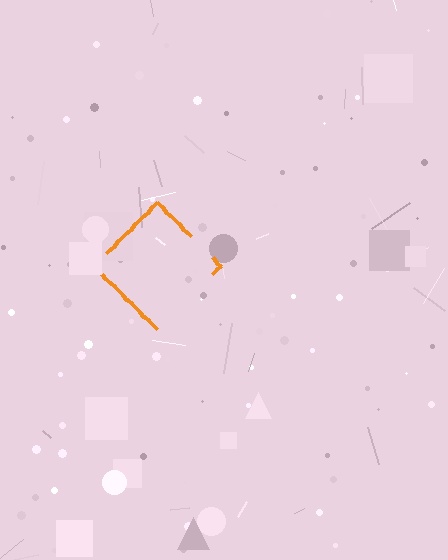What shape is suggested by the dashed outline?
The dashed outline suggests a diamond.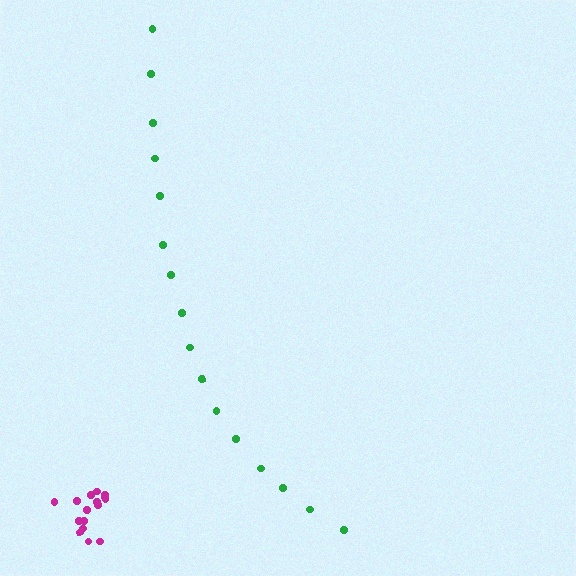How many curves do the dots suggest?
There are 2 distinct paths.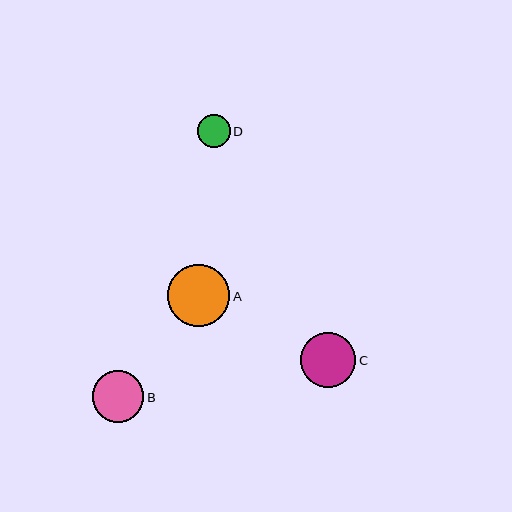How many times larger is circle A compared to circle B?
Circle A is approximately 1.2 times the size of circle B.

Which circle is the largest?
Circle A is the largest with a size of approximately 62 pixels.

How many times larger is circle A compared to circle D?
Circle A is approximately 1.9 times the size of circle D.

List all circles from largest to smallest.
From largest to smallest: A, C, B, D.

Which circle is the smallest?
Circle D is the smallest with a size of approximately 33 pixels.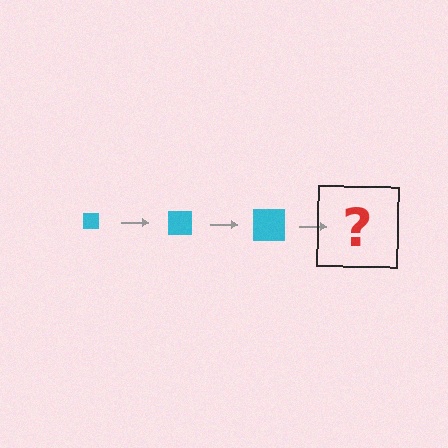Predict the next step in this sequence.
The next step is a cyan square, larger than the previous one.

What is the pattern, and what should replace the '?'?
The pattern is that the square gets progressively larger each step. The '?' should be a cyan square, larger than the previous one.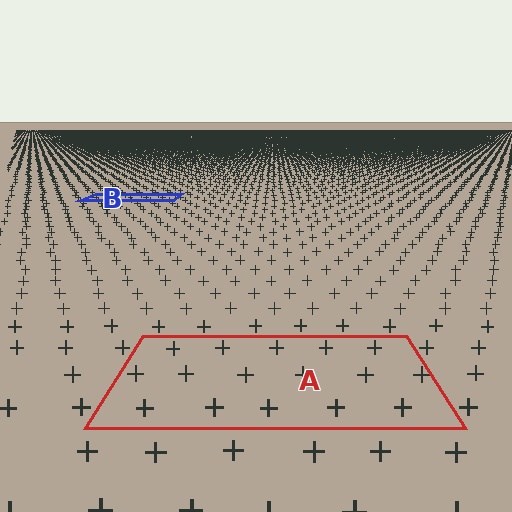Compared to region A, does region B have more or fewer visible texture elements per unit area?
Region B has more texture elements per unit area — they are packed more densely because it is farther away.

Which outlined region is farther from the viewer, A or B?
Region B is farther from the viewer — the texture elements inside it appear smaller and more densely packed.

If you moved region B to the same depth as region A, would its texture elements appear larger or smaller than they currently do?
They would appear larger. At a closer depth, the same texture elements are projected at a bigger on-screen size.